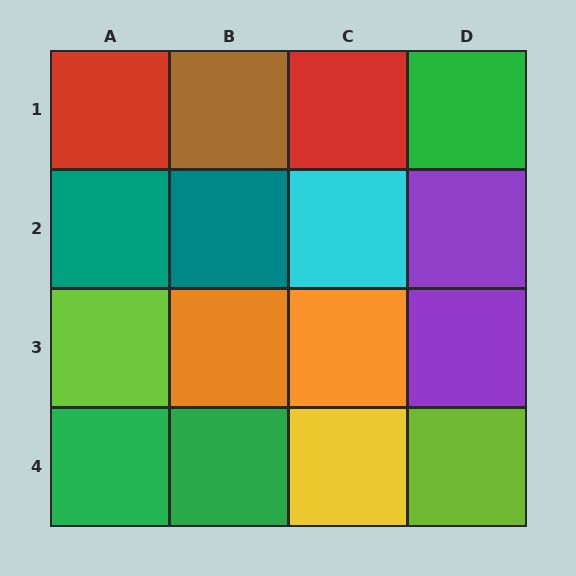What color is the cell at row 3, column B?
Orange.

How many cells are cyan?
1 cell is cyan.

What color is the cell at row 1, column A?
Red.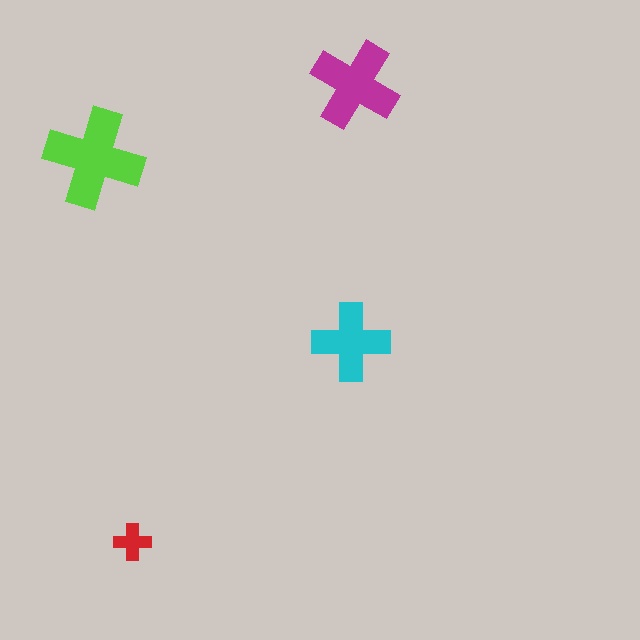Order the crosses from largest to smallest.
the lime one, the magenta one, the cyan one, the red one.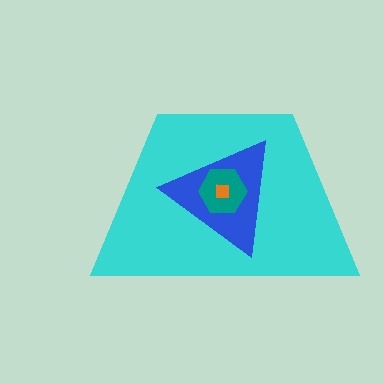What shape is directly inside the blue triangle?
The teal hexagon.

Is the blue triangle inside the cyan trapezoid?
Yes.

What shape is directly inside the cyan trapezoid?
The blue triangle.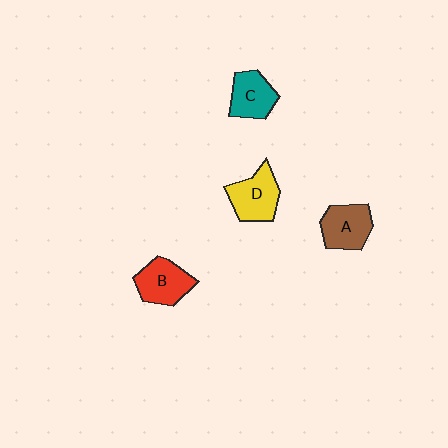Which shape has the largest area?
Shape D (yellow).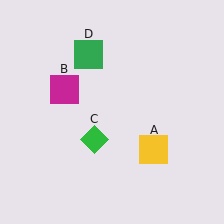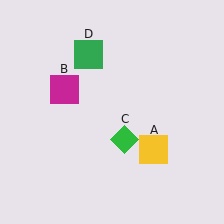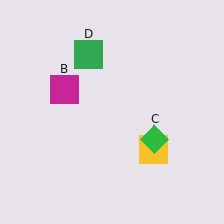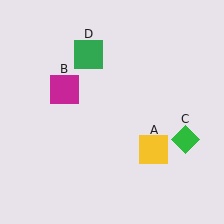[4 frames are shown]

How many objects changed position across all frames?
1 object changed position: green diamond (object C).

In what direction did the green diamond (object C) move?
The green diamond (object C) moved right.